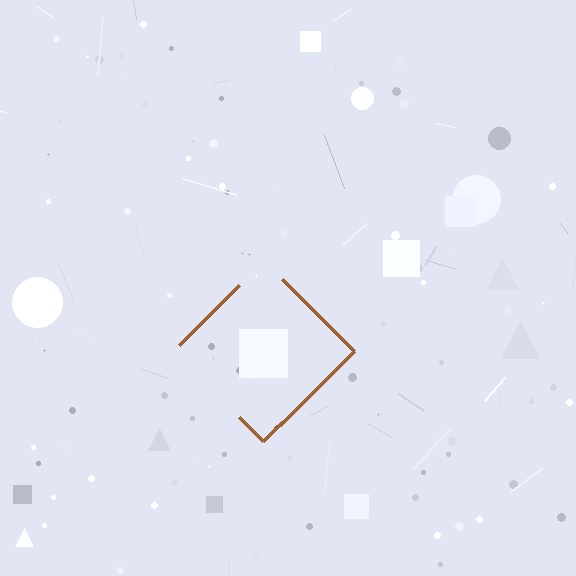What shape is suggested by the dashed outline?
The dashed outline suggests a diamond.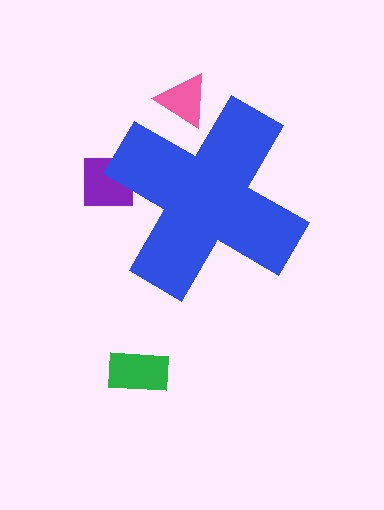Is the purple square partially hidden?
Yes, the purple square is partially hidden behind the blue cross.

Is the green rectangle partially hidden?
No, the green rectangle is fully visible.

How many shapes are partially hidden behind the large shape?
2 shapes are partially hidden.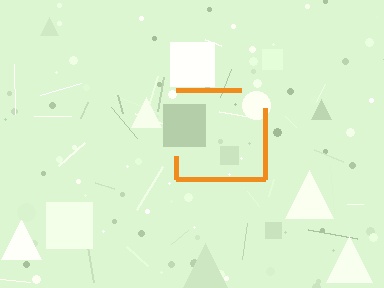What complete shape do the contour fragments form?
The contour fragments form a square.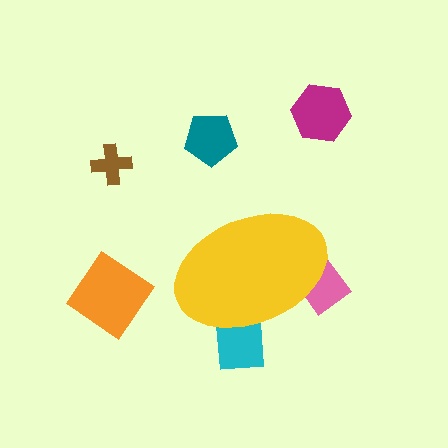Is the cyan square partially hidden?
Yes, the cyan square is partially hidden behind the yellow ellipse.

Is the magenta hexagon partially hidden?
No, the magenta hexagon is fully visible.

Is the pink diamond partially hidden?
Yes, the pink diamond is partially hidden behind the yellow ellipse.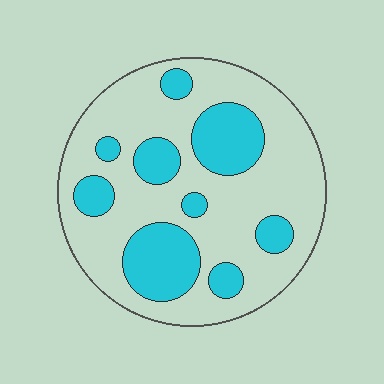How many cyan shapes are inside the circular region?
9.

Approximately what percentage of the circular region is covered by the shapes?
Approximately 30%.